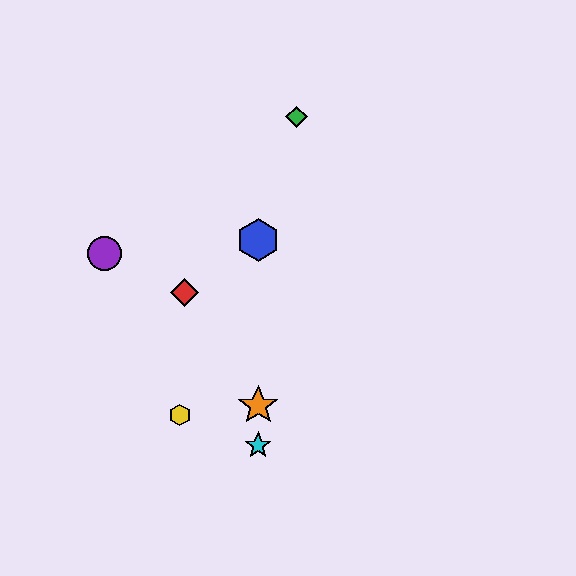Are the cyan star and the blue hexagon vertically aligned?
Yes, both are at x≈258.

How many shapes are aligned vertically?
3 shapes (the blue hexagon, the orange star, the cyan star) are aligned vertically.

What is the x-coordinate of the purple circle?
The purple circle is at x≈105.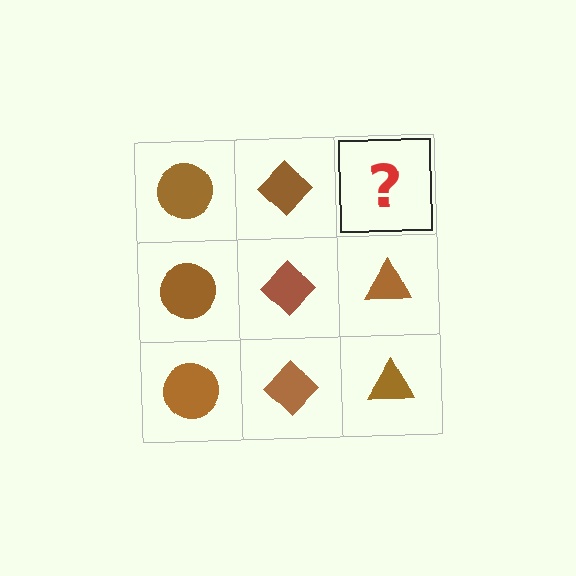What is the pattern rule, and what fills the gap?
The rule is that each column has a consistent shape. The gap should be filled with a brown triangle.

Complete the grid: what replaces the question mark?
The question mark should be replaced with a brown triangle.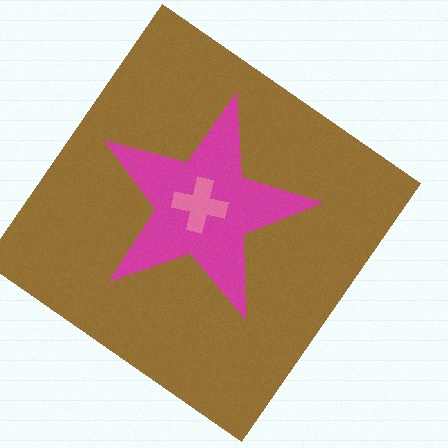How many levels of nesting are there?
3.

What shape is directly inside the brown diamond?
The magenta star.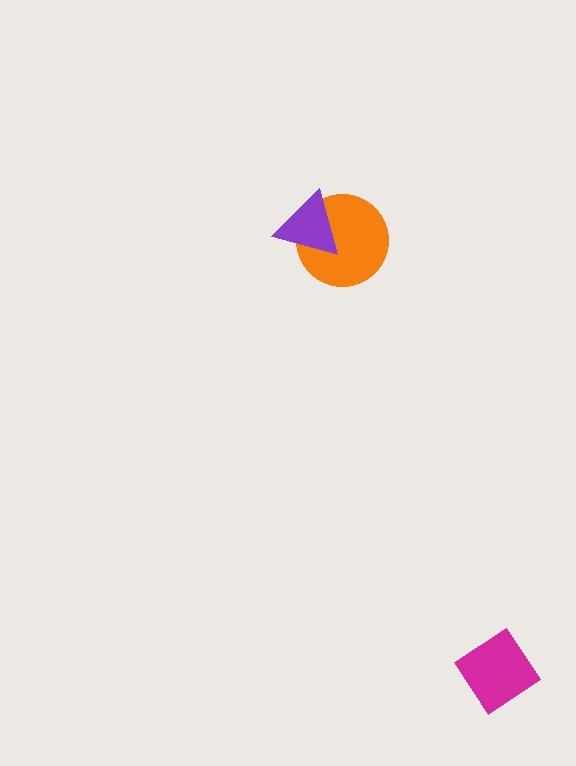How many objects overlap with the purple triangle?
1 object overlaps with the purple triangle.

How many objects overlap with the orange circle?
1 object overlaps with the orange circle.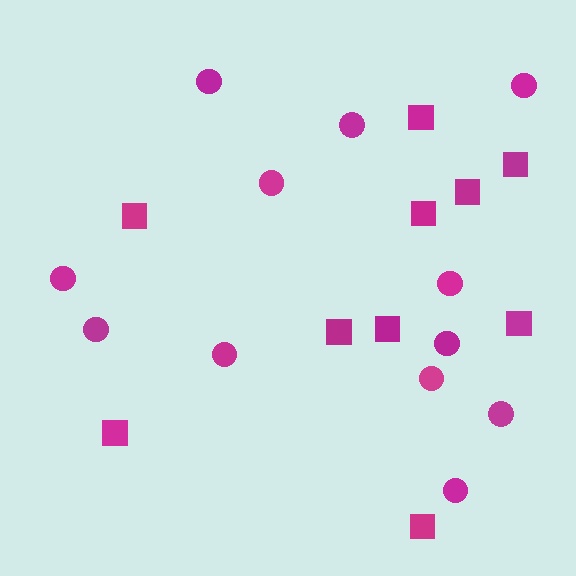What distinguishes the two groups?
There are 2 groups: one group of circles (12) and one group of squares (10).